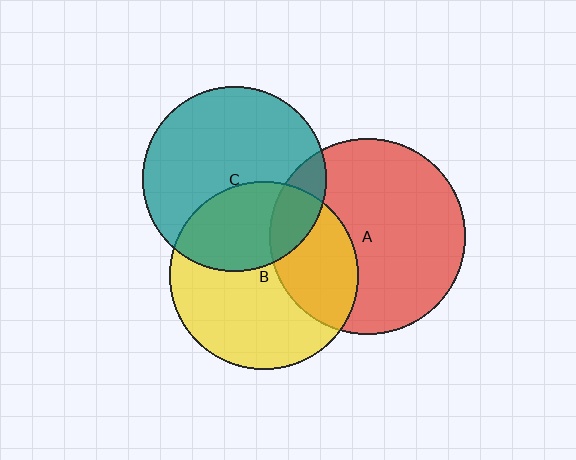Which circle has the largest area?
Circle A (red).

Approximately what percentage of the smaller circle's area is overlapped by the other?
Approximately 35%.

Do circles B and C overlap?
Yes.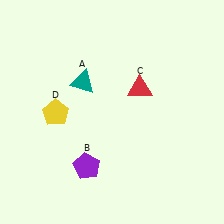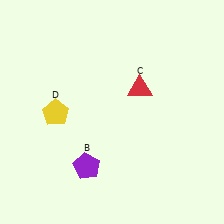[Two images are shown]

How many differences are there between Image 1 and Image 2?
There is 1 difference between the two images.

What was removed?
The teal triangle (A) was removed in Image 2.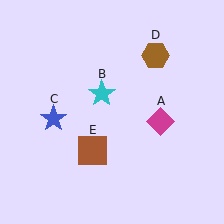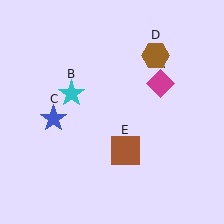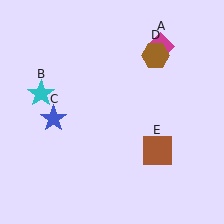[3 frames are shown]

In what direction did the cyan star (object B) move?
The cyan star (object B) moved left.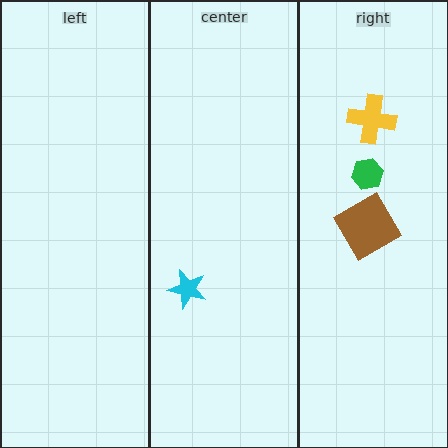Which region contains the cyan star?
The center region.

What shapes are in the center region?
The cyan star.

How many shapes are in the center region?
1.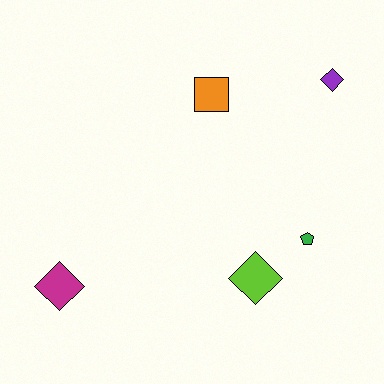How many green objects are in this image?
There is 1 green object.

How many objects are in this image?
There are 5 objects.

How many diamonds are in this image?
There are 3 diamonds.